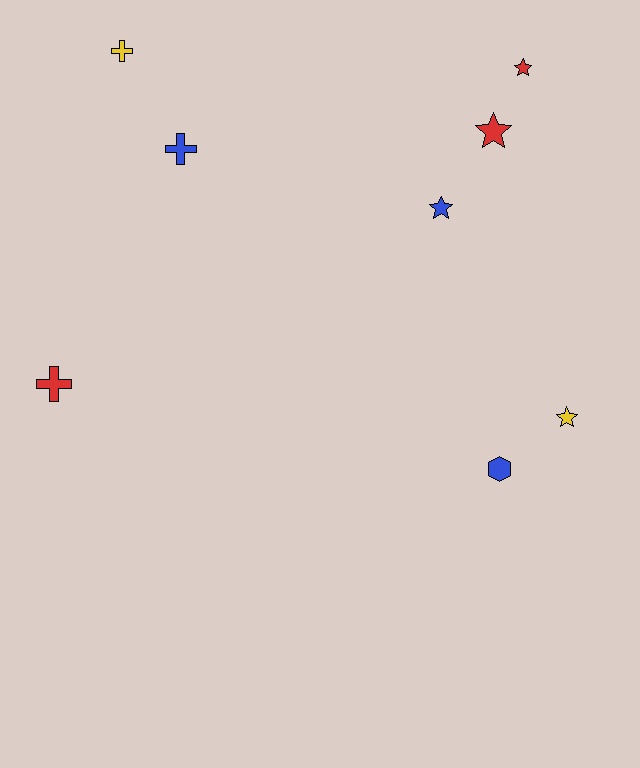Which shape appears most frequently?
Star, with 4 objects.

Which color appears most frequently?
Blue, with 3 objects.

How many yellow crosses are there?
There is 1 yellow cross.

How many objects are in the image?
There are 8 objects.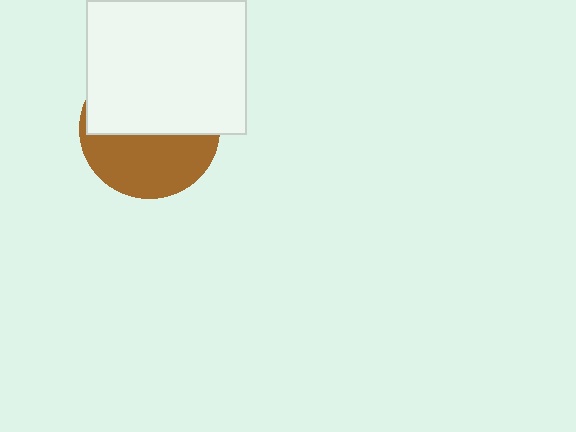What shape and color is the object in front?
The object in front is a white rectangle.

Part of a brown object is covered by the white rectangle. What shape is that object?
It is a circle.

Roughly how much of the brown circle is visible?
About half of it is visible (roughly 45%).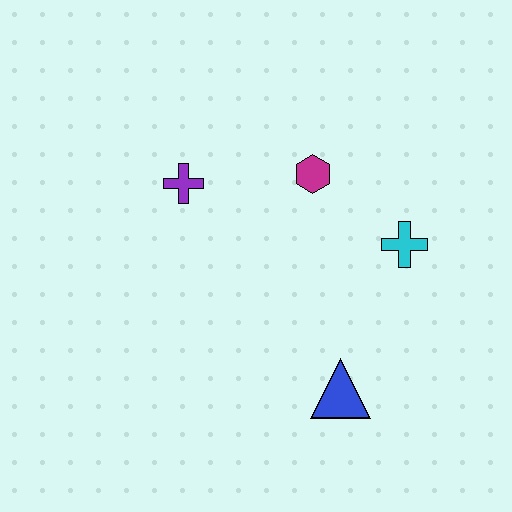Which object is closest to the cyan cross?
The magenta hexagon is closest to the cyan cross.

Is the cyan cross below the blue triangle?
No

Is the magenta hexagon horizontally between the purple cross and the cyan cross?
Yes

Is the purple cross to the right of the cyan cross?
No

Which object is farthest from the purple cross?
The blue triangle is farthest from the purple cross.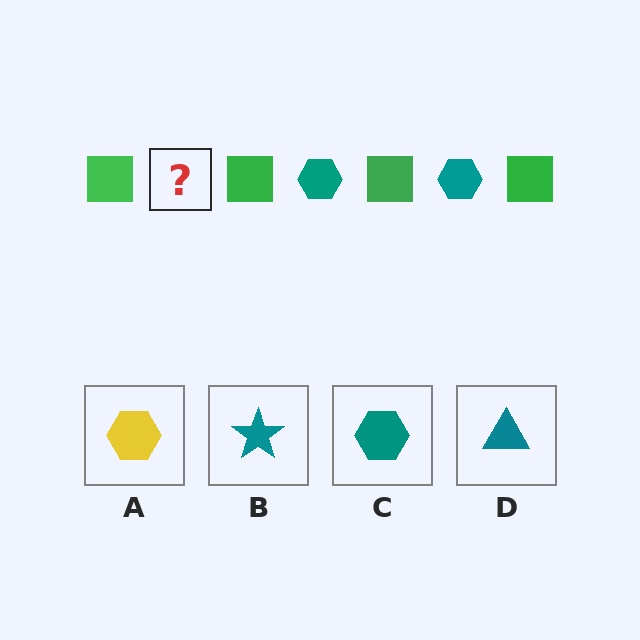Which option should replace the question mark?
Option C.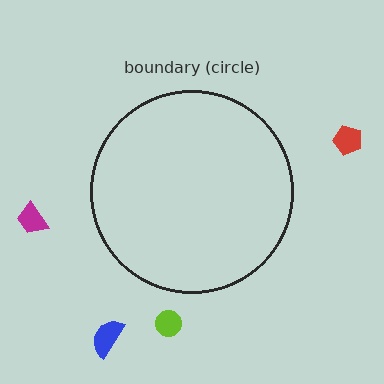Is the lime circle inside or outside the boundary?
Outside.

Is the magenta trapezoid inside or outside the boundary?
Outside.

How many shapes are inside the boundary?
0 inside, 4 outside.